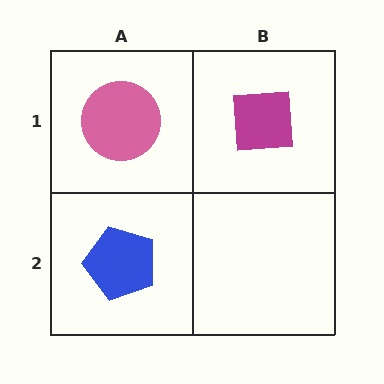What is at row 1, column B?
A magenta square.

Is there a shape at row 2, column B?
No, that cell is empty.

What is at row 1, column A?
A pink circle.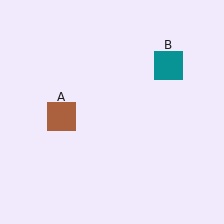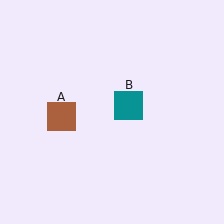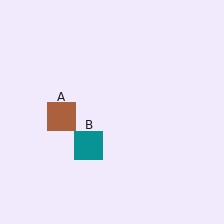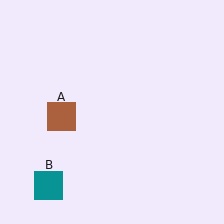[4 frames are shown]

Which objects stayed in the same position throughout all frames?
Brown square (object A) remained stationary.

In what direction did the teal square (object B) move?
The teal square (object B) moved down and to the left.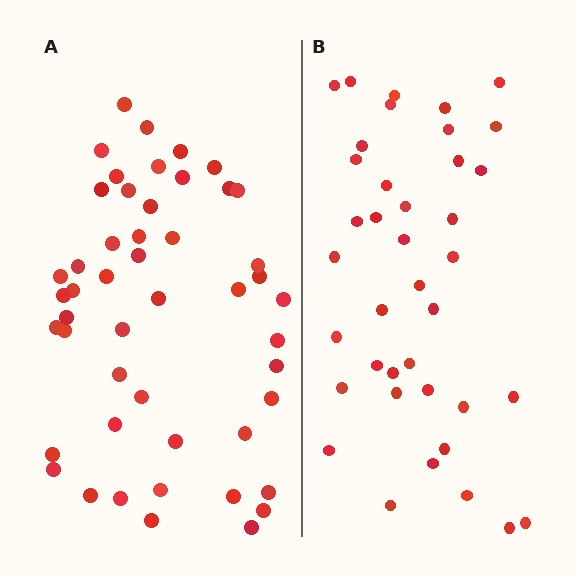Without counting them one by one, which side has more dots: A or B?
Region A (the left region) has more dots.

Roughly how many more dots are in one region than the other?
Region A has roughly 10 or so more dots than region B.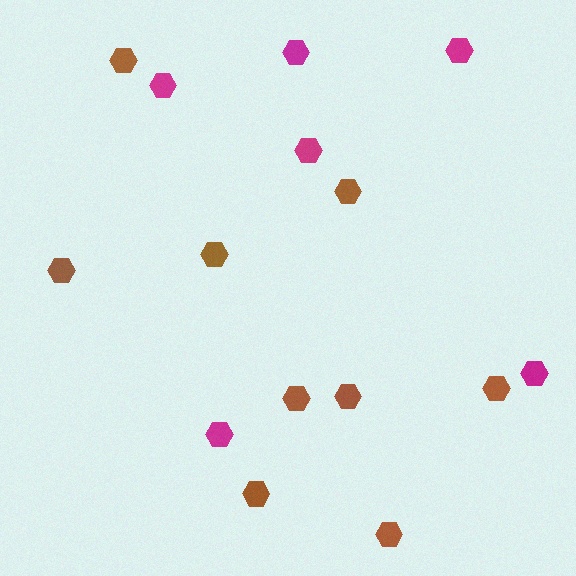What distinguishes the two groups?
There are 2 groups: one group of magenta hexagons (6) and one group of brown hexagons (9).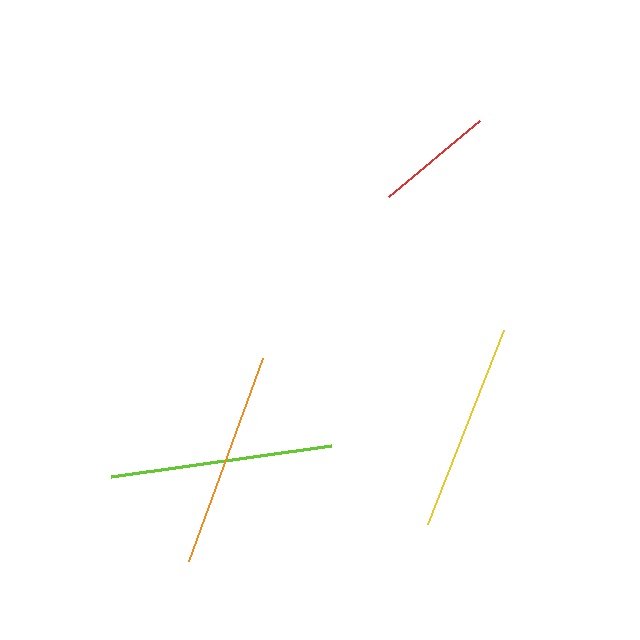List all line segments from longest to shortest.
From longest to shortest: lime, orange, yellow, red.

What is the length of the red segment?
The red segment is approximately 118 pixels long.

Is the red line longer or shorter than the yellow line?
The yellow line is longer than the red line.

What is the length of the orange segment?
The orange segment is approximately 217 pixels long.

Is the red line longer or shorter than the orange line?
The orange line is longer than the red line.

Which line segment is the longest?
The lime line is the longest at approximately 222 pixels.